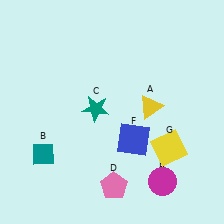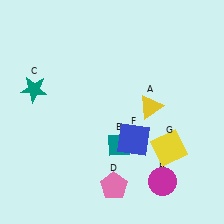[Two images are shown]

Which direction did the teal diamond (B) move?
The teal diamond (B) moved right.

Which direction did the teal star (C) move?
The teal star (C) moved left.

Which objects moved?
The objects that moved are: the teal diamond (B), the teal star (C).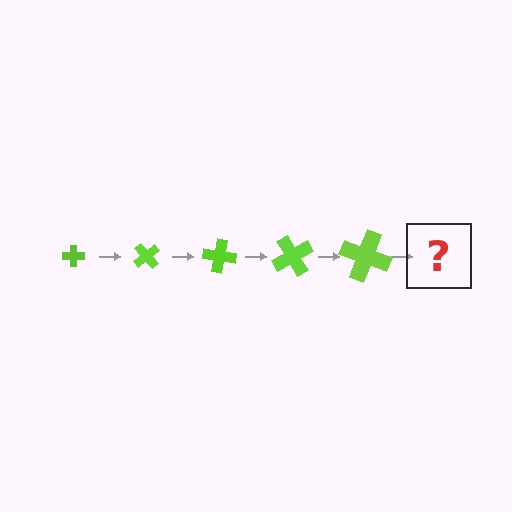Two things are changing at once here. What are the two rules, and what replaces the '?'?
The two rules are that the cross grows larger each step and it rotates 50 degrees each step. The '?' should be a cross, larger than the previous one and rotated 250 degrees from the start.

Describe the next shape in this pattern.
It should be a cross, larger than the previous one and rotated 250 degrees from the start.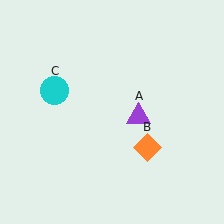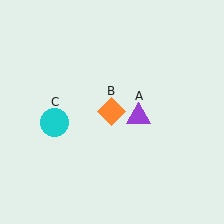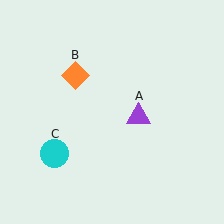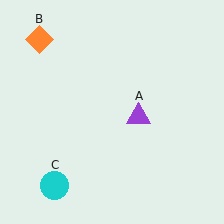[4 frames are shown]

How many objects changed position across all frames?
2 objects changed position: orange diamond (object B), cyan circle (object C).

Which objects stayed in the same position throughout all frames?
Purple triangle (object A) remained stationary.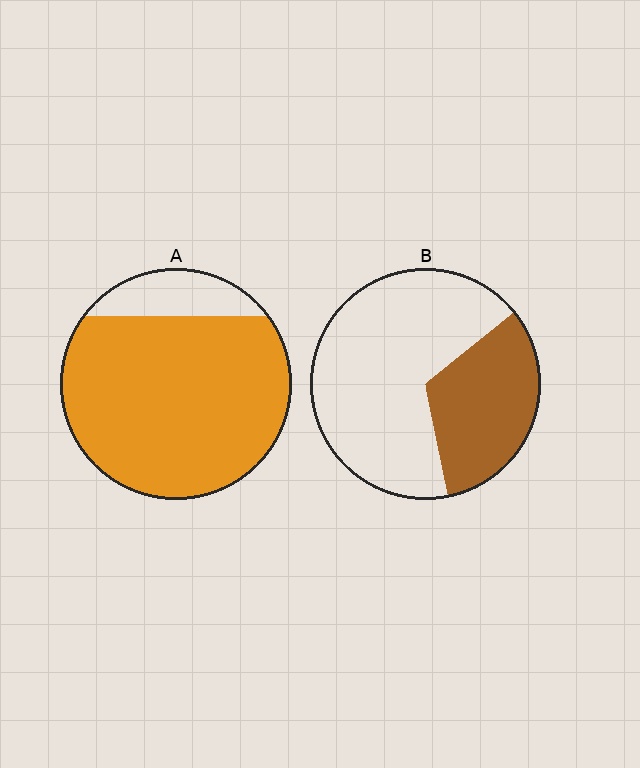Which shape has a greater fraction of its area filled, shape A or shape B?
Shape A.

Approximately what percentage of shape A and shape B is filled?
A is approximately 85% and B is approximately 35%.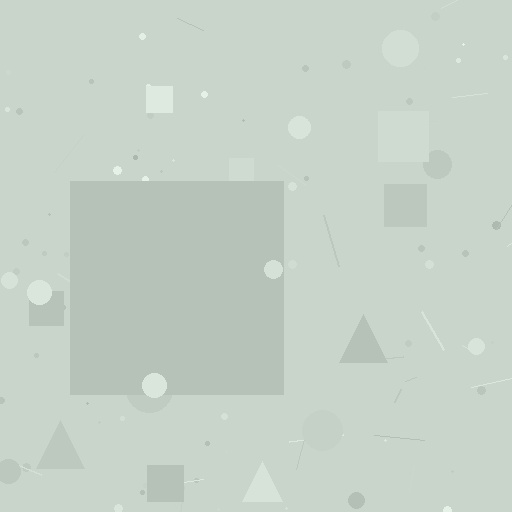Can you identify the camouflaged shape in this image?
The camouflaged shape is a square.